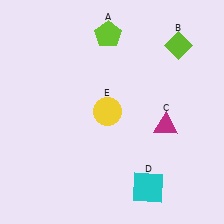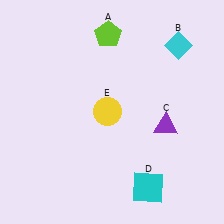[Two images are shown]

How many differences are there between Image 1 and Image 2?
There are 2 differences between the two images.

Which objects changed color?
B changed from lime to cyan. C changed from magenta to purple.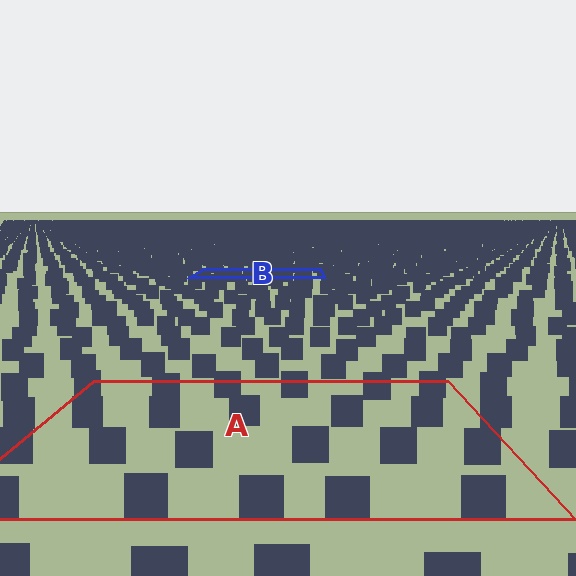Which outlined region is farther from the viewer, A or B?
Region B is farther from the viewer — the texture elements inside it appear smaller and more densely packed.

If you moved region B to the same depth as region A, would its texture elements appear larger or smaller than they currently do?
They would appear larger. At a closer depth, the same texture elements are projected at a bigger on-screen size.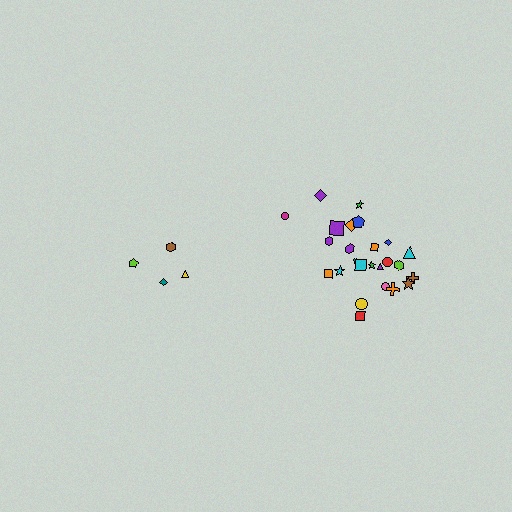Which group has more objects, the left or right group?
The right group.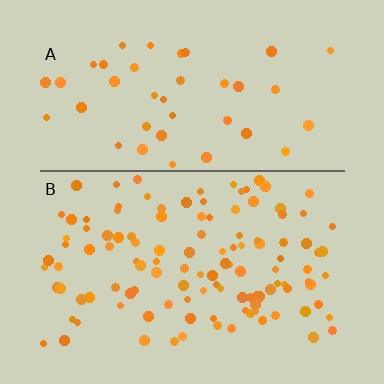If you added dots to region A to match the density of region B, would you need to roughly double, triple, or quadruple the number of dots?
Approximately triple.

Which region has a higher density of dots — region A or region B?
B (the bottom).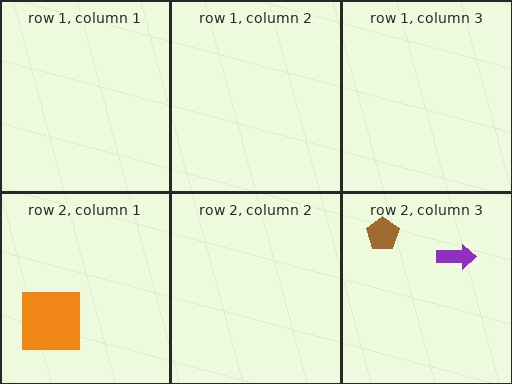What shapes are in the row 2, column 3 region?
The brown pentagon, the purple arrow.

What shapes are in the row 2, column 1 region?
The orange square.